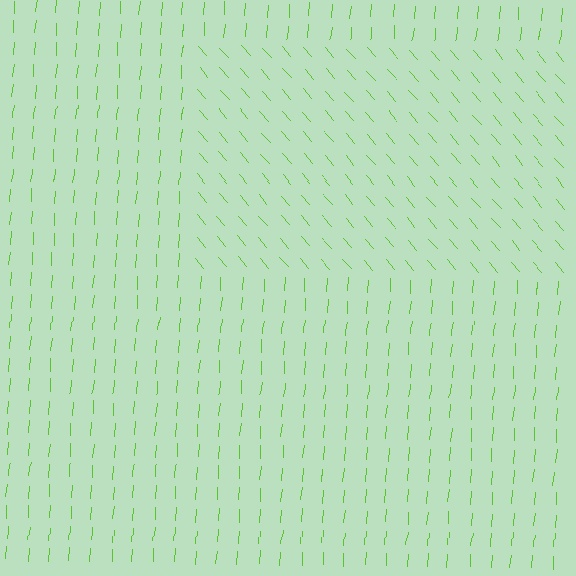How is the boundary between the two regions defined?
The boundary is defined purely by a change in line orientation (approximately 45 degrees difference). All lines are the same color and thickness.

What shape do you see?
I see a rectangle.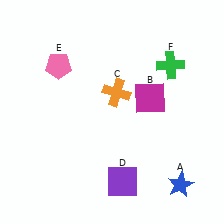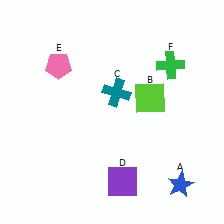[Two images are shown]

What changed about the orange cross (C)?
In Image 1, C is orange. In Image 2, it changed to teal.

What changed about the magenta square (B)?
In Image 1, B is magenta. In Image 2, it changed to lime.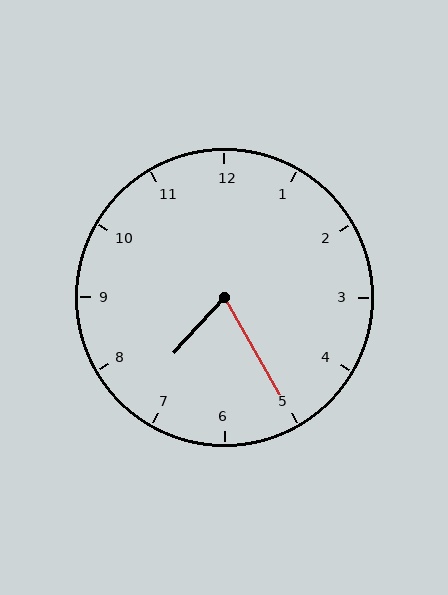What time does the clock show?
7:25.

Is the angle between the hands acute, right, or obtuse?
It is acute.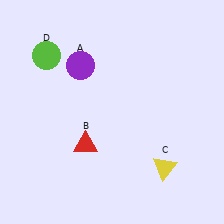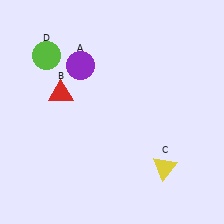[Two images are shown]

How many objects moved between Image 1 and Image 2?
1 object moved between the two images.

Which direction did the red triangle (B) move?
The red triangle (B) moved up.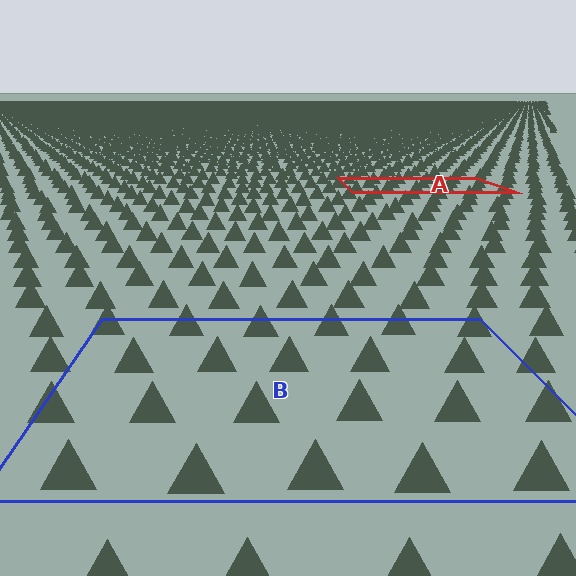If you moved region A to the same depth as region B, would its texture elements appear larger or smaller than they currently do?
They would appear larger. At a closer depth, the same texture elements are projected at a bigger on-screen size.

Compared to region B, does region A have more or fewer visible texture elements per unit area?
Region A has more texture elements per unit area — they are packed more densely because it is farther away.